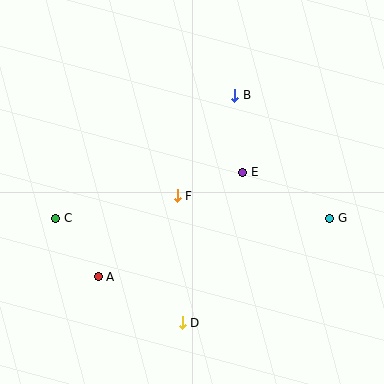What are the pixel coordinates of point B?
Point B is at (235, 95).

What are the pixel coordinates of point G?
Point G is at (330, 218).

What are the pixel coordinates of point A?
Point A is at (98, 277).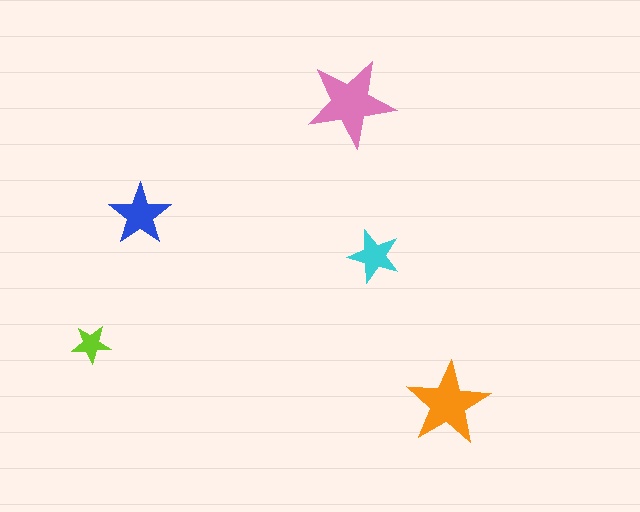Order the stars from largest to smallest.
the pink one, the orange one, the blue one, the cyan one, the lime one.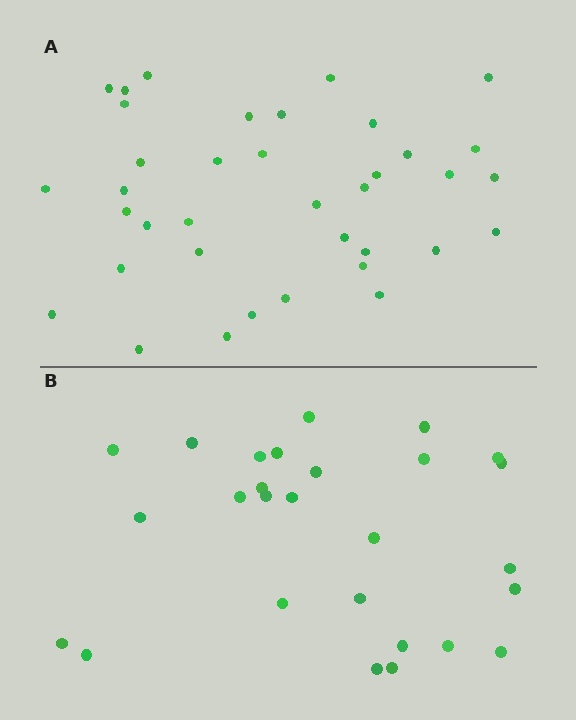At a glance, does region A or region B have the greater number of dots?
Region A (the top region) has more dots.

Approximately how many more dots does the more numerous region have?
Region A has roughly 10 or so more dots than region B.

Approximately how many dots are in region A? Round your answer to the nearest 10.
About 40 dots. (The exact count is 37, which rounds to 40.)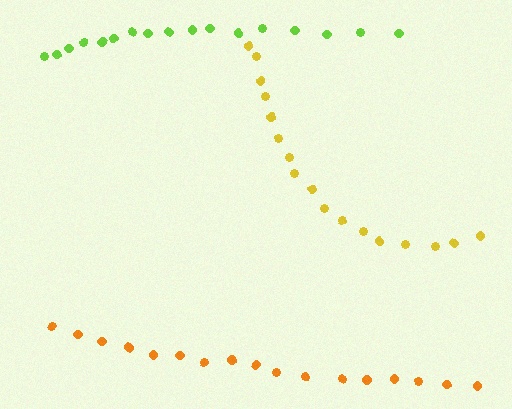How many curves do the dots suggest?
There are 3 distinct paths.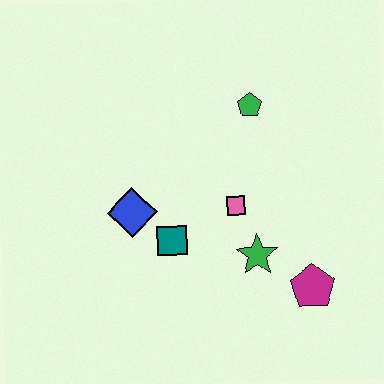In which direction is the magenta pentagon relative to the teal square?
The magenta pentagon is to the right of the teal square.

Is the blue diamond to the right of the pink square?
No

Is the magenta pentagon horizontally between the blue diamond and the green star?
No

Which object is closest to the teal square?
The blue diamond is closest to the teal square.